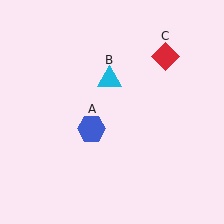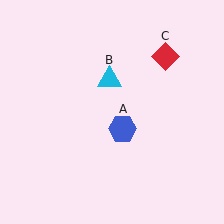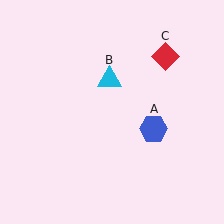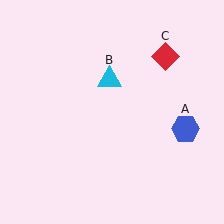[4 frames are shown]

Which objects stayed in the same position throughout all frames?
Cyan triangle (object B) and red diamond (object C) remained stationary.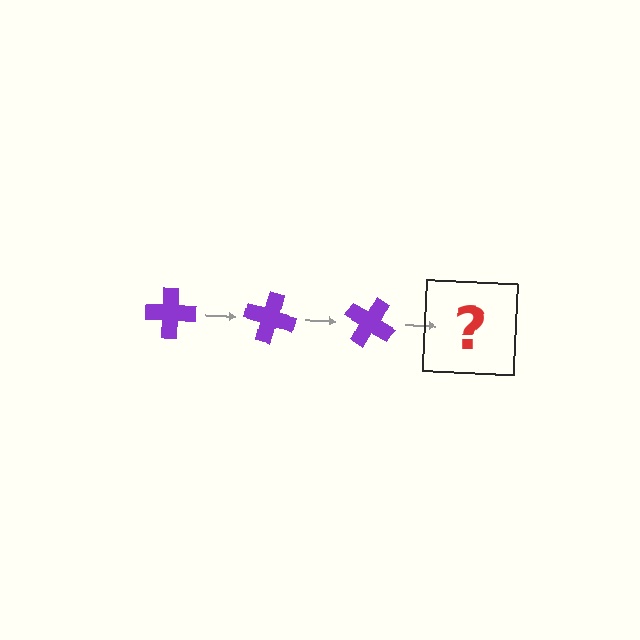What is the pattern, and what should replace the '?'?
The pattern is that the cross rotates 15 degrees each step. The '?' should be a purple cross rotated 45 degrees.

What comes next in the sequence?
The next element should be a purple cross rotated 45 degrees.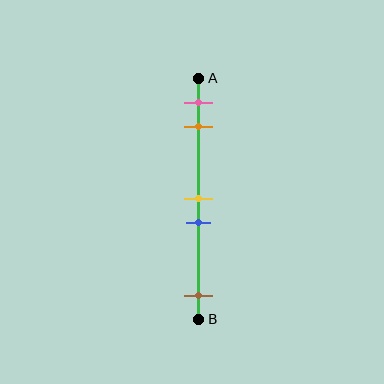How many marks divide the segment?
There are 5 marks dividing the segment.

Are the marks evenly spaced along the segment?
No, the marks are not evenly spaced.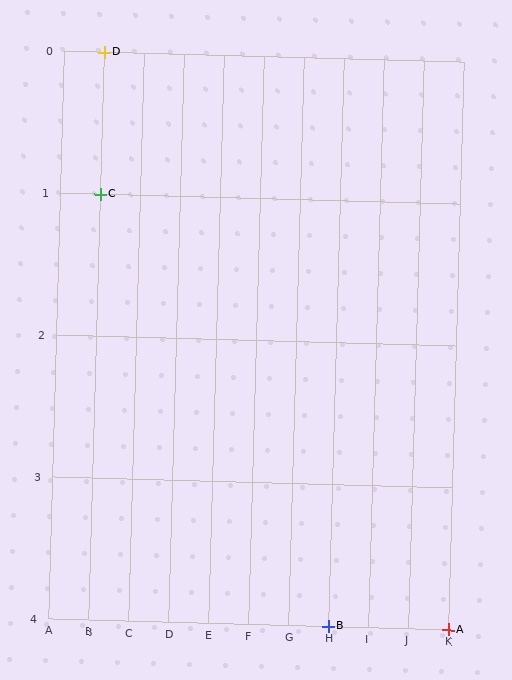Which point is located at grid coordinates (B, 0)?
Point D is at (B, 0).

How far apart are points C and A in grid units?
Points C and A are 9 columns and 3 rows apart (about 9.5 grid units diagonally).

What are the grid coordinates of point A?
Point A is at grid coordinates (K, 4).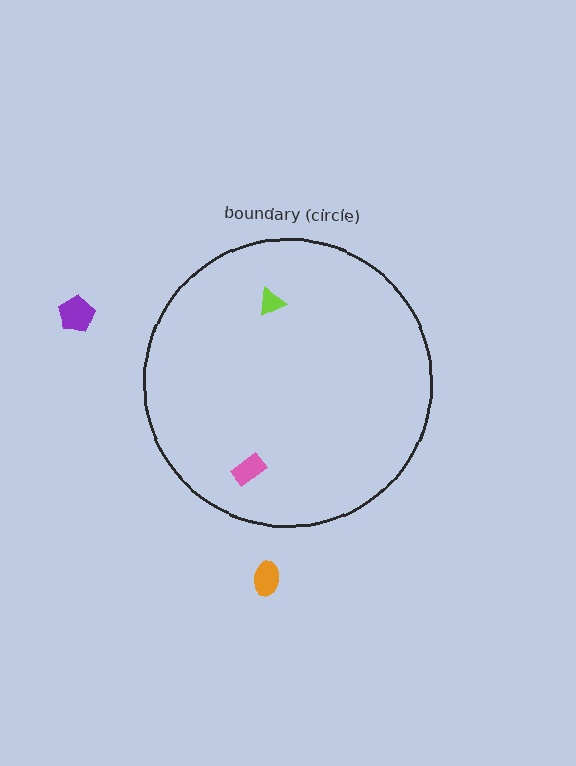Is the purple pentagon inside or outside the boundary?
Outside.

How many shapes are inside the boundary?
2 inside, 2 outside.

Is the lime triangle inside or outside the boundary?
Inside.